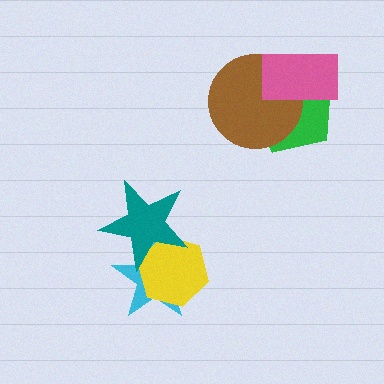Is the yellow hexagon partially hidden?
Yes, it is partially covered by another shape.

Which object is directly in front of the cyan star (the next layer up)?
The yellow hexagon is directly in front of the cyan star.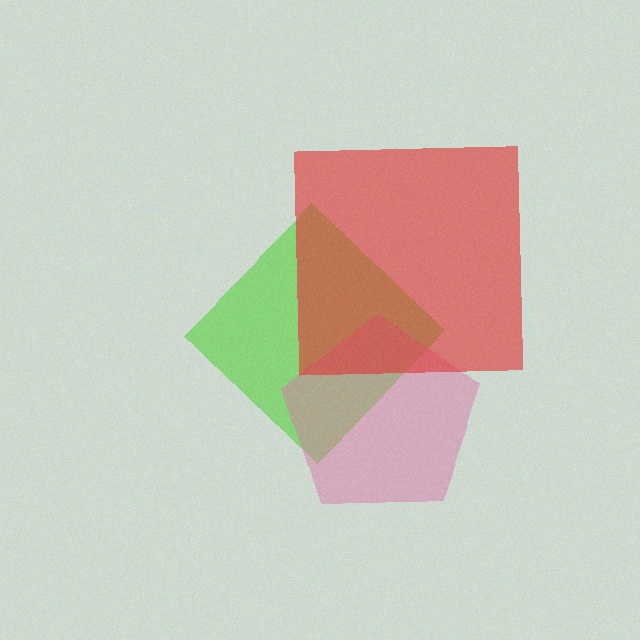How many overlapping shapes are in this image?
There are 3 overlapping shapes in the image.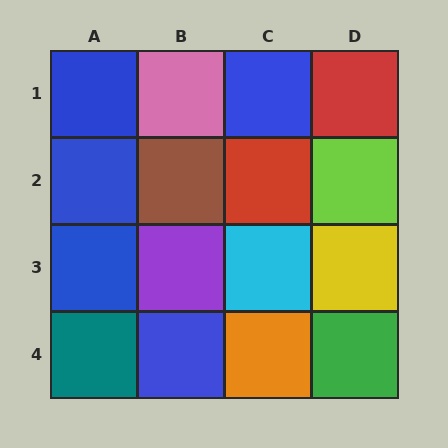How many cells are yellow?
1 cell is yellow.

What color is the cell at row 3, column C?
Cyan.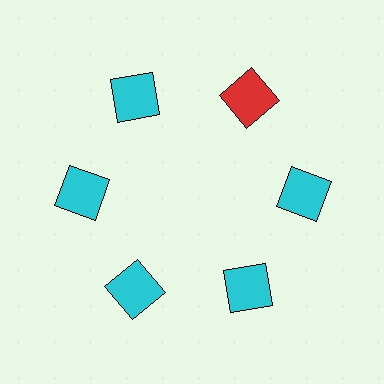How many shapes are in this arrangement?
There are 6 shapes arranged in a ring pattern.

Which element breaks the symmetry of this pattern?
The red square at roughly the 1 o'clock position breaks the symmetry. All other shapes are cyan squares.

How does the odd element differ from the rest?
It has a different color: red instead of cyan.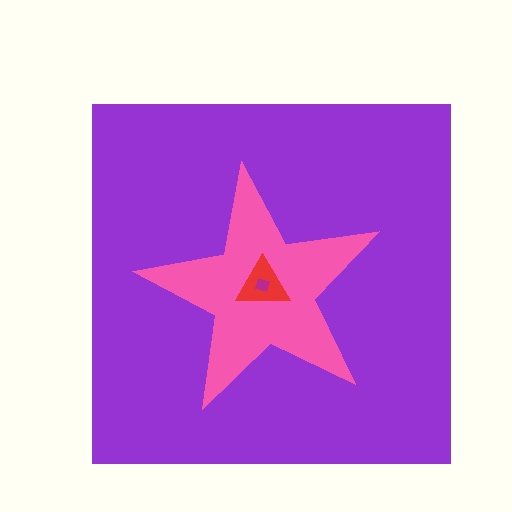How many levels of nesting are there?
4.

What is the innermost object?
The magenta diamond.